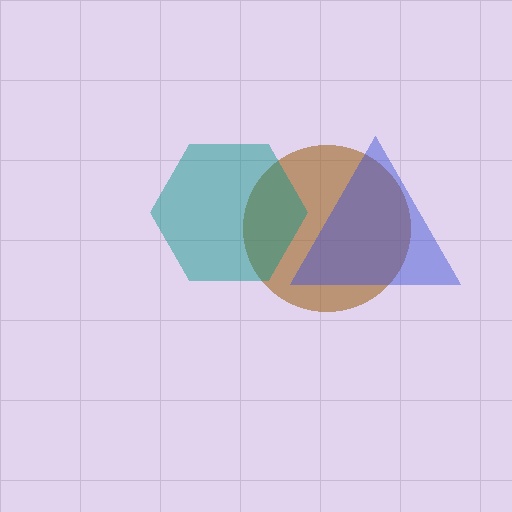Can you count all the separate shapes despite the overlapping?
Yes, there are 3 separate shapes.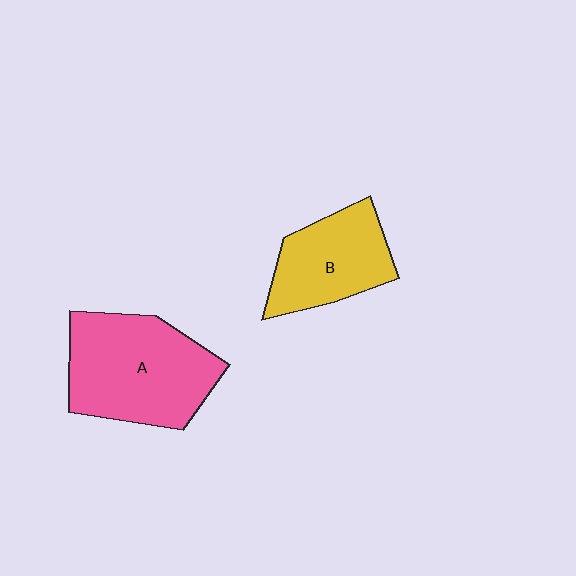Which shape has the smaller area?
Shape B (yellow).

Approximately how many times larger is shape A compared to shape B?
Approximately 1.5 times.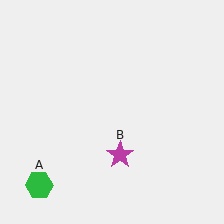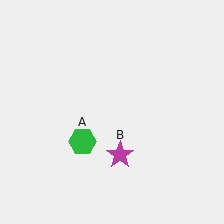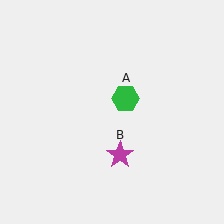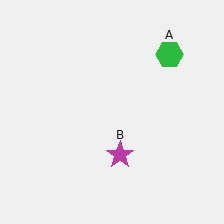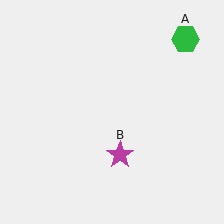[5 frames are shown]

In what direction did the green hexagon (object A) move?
The green hexagon (object A) moved up and to the right.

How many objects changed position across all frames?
1 object changed position: green hexagon (object A).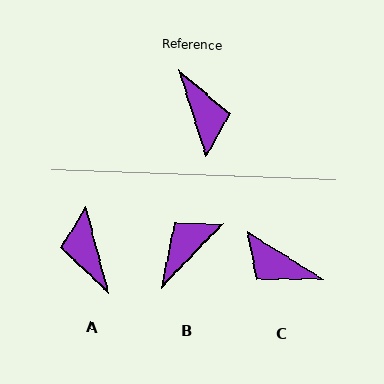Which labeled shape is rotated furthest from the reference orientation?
A, about 177 degrees away.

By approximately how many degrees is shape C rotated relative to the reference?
Approximately 138 degrees clockwise.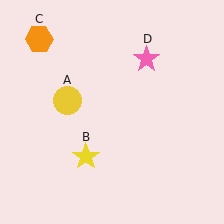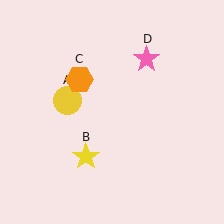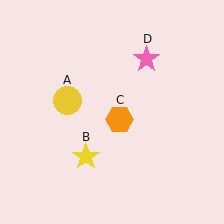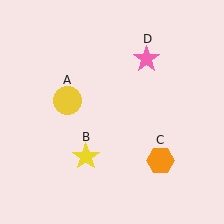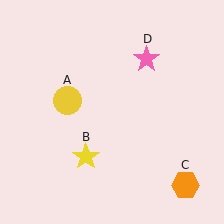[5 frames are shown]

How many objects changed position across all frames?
1 object changed position: orange hexagon (object C).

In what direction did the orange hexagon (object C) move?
The orange hexagon (object C) moved down and to the right.